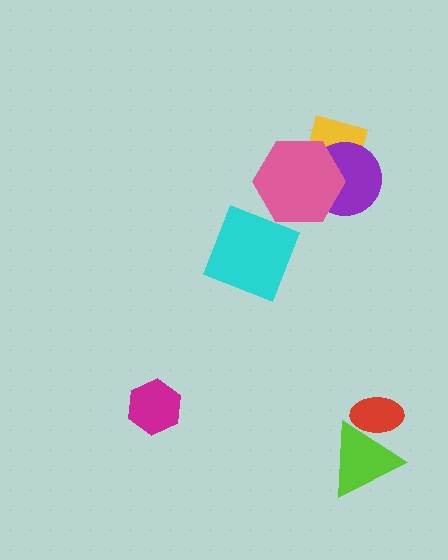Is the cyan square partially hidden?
No, no other shape covers it.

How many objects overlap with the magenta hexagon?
0 objects overlap with the magenta hexagon.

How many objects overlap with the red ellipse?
1 object overlaps with the red ellipse.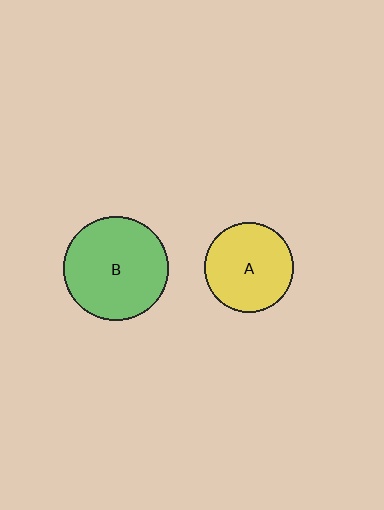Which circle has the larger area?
Circle B (green).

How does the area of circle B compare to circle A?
Approximately 1.4 times.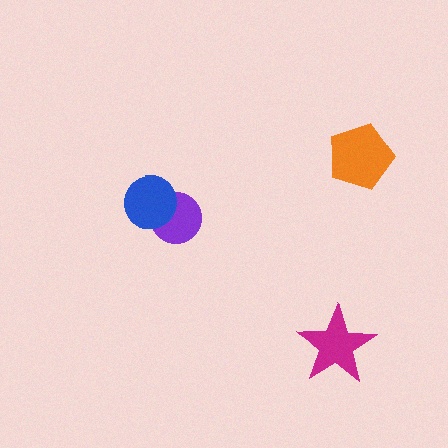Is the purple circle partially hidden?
Yes, it is partially covered by another shape.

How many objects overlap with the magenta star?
0 objects overlap with the magenta star.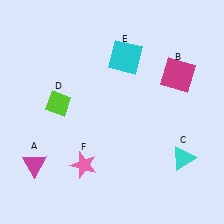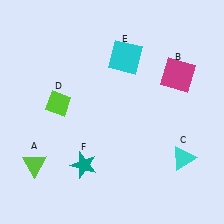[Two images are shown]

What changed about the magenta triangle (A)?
In Image 1, A is magenta. In Image 2, it changed to lime.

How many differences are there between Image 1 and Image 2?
There are 2 differences between the two images.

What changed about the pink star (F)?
In Image 1, F is pink. In Image 2, it changed to teal.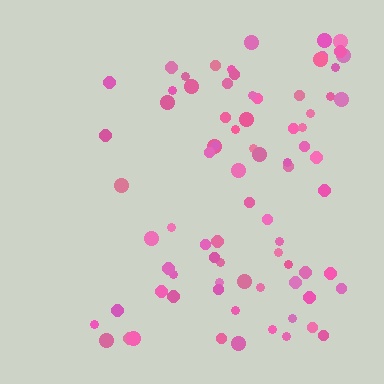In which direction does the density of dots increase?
From left to right, with the right side densest.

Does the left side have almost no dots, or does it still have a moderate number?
Still a moderate number, just noticeably fewer than the right.